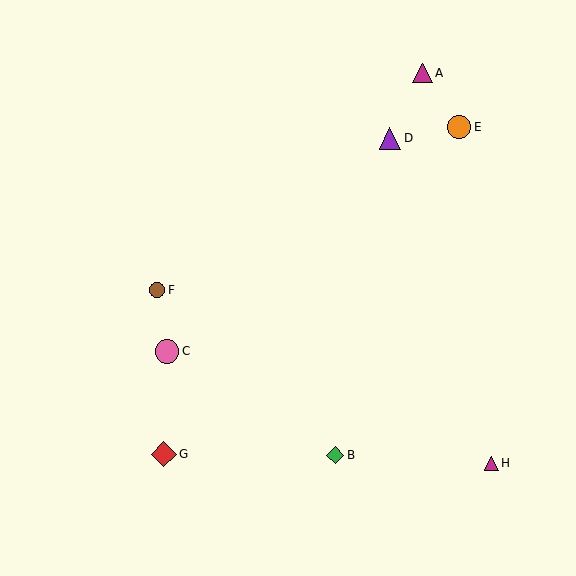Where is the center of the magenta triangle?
The center of the magenta triangle is at (422, 73).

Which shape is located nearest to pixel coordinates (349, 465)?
The green diamond (labeled B) at (335, 455) is nearest to that location.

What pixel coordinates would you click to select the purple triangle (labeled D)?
Click at (390, 138) to select the purple triangle D.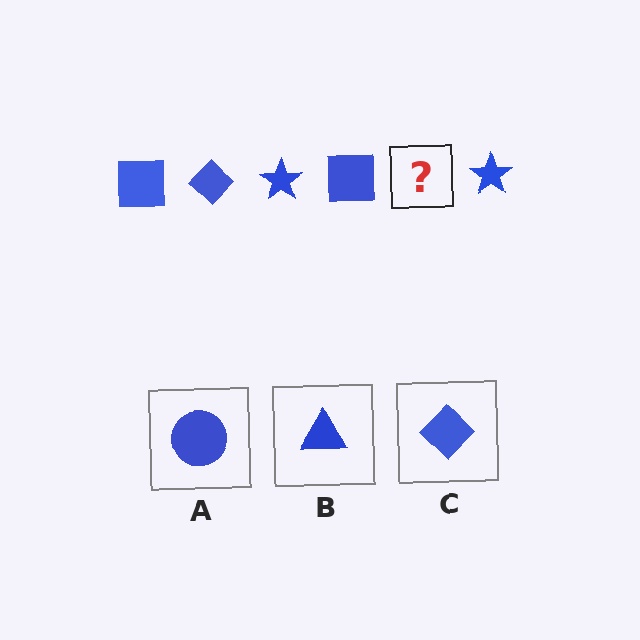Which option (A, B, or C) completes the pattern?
C.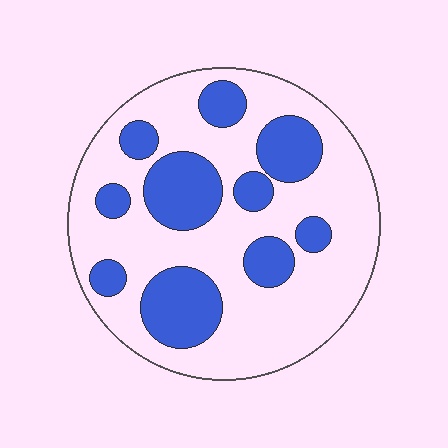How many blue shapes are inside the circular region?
10.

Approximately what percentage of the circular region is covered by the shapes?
Approximately 30%.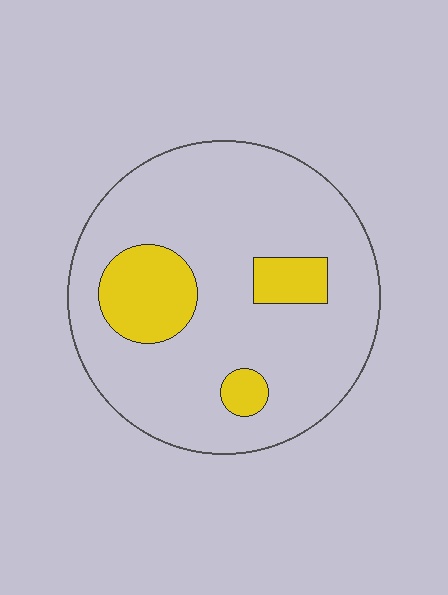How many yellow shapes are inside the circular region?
3.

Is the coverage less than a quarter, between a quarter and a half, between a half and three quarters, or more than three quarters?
Less than a quarter.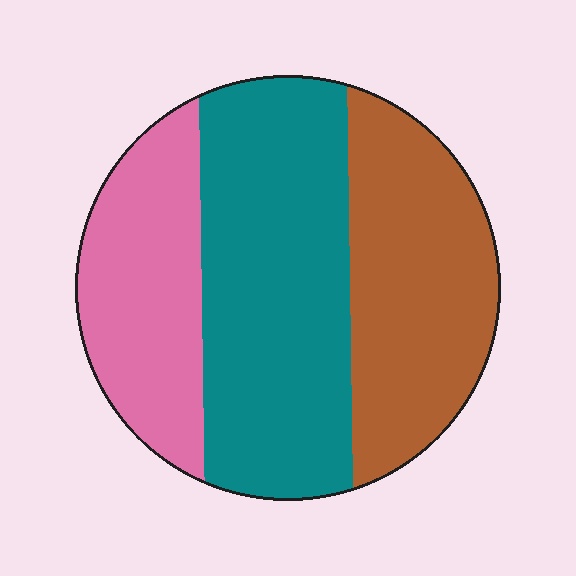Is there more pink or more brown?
Brown.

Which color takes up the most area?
Teal, at roughly 45%.